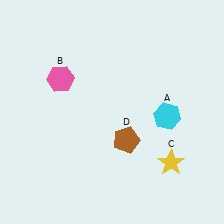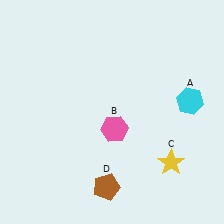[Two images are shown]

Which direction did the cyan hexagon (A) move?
The cyan hexagon (A) moved right.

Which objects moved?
The objects that moved are: the cyan hexagon (A), the pink hexagon (B), the brown pentagon (D).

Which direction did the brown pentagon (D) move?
The brown pentagon (D) moved down.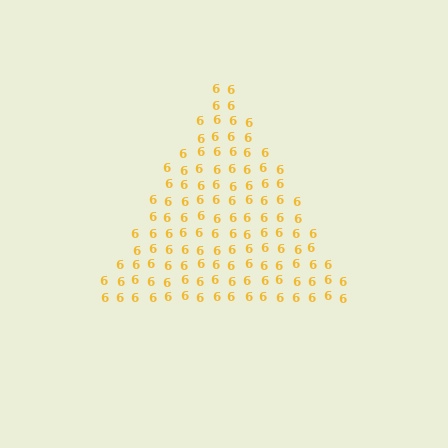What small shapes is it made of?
It is made of small digit 6's.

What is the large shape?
The large shape is a triangle.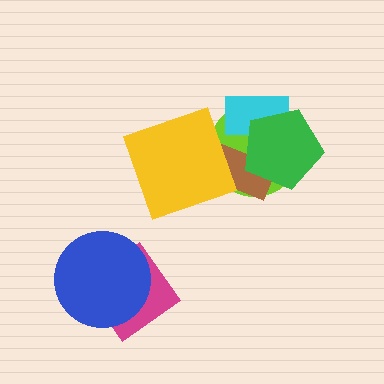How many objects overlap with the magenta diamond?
1 object overlaps with the magenta diamond.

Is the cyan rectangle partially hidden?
Yes, it is partially covered by another shape.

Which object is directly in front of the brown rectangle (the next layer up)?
The green pentagon is directly in front of the brown rectangle.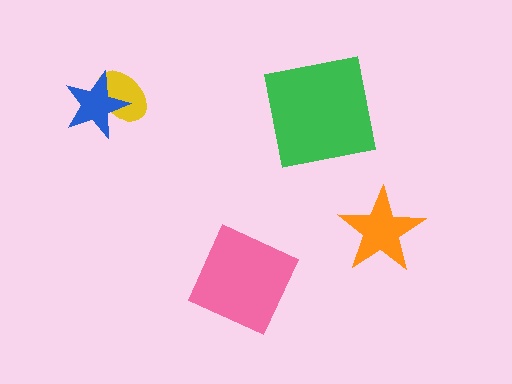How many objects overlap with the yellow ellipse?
1 object overlaps with the yellow ellipse.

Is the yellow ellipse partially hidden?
Yes, it is partially covered by another shape.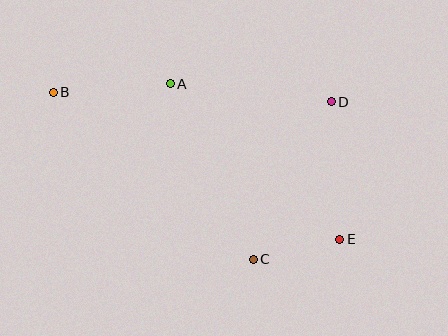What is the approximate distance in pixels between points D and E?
The distance between D and E is approximately 138 pixels.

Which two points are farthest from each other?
Points B and E are farthest from each other.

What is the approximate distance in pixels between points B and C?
The distance between B and C is approximately 260 pixels.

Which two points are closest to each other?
Points C and E are closest to each other.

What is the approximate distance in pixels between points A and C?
The distance between A and C is approximately 194 pixels.